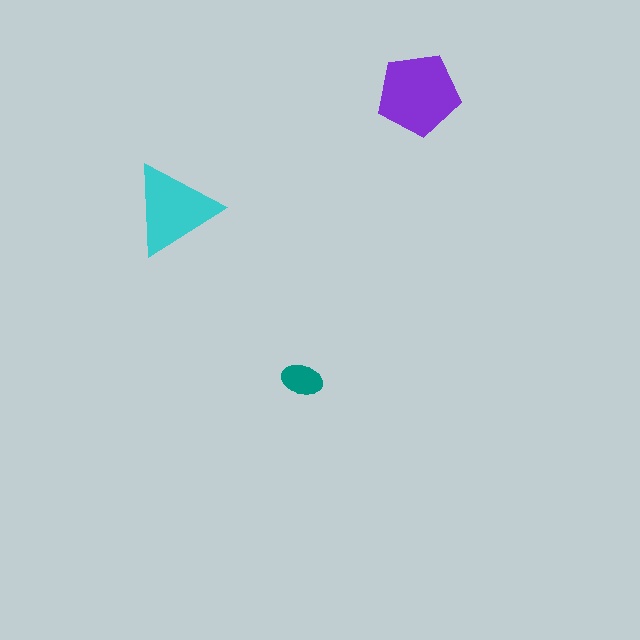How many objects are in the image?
There are 3 objects in the image.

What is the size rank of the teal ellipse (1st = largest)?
3rd.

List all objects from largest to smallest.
The purple pentagon, the cyan triangle, the teal ellipse.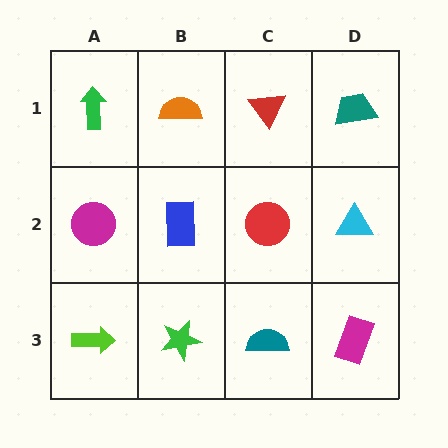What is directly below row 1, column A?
A magenta circle.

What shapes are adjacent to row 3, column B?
A blue rectangle (row 2, column B), a lime arrow (row 3, column A), a teal semicircle (row 3, column C).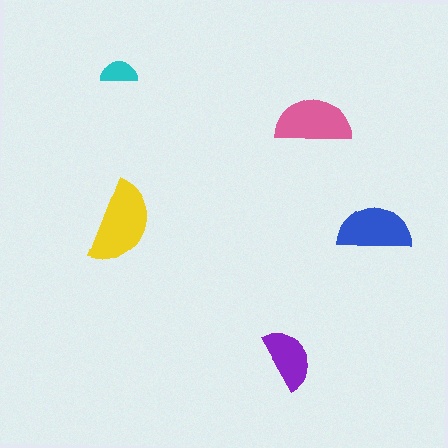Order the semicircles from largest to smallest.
the yellow one, the pink one, the blue one, the purple one, the cyan one.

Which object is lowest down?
The purple semicircle is bottommost.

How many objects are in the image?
There are 5 objects in the image.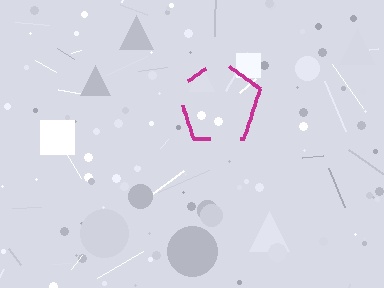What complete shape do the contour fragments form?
The contour fragments form a pentagon.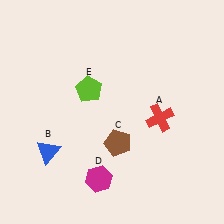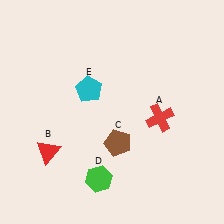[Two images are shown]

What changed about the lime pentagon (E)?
In Image 1, E is lime. In Image 2, it changed to cyan.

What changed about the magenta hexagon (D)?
In Image 1, D is magenta. In Image 2, it changed to green.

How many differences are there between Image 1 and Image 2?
There are 3 differences between the two images.